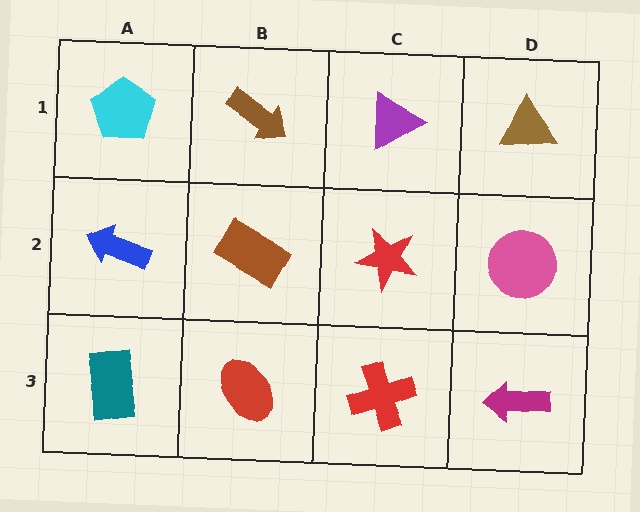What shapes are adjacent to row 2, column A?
A cyan pentagon (row 1, column A), a teal rectangle (row 3, column A), a brown rectangle (row 2, column B).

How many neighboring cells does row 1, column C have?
3.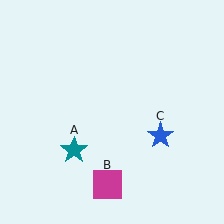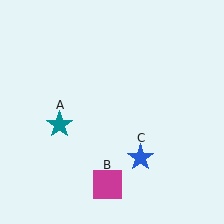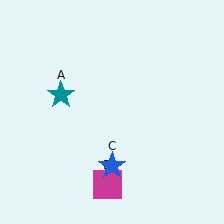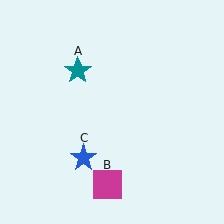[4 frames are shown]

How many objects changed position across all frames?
2 objects changed position: teal star (object A), blue star (object C).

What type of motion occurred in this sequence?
The teal star (object A), blue star (object C) rotated clockwise around the center of the scene.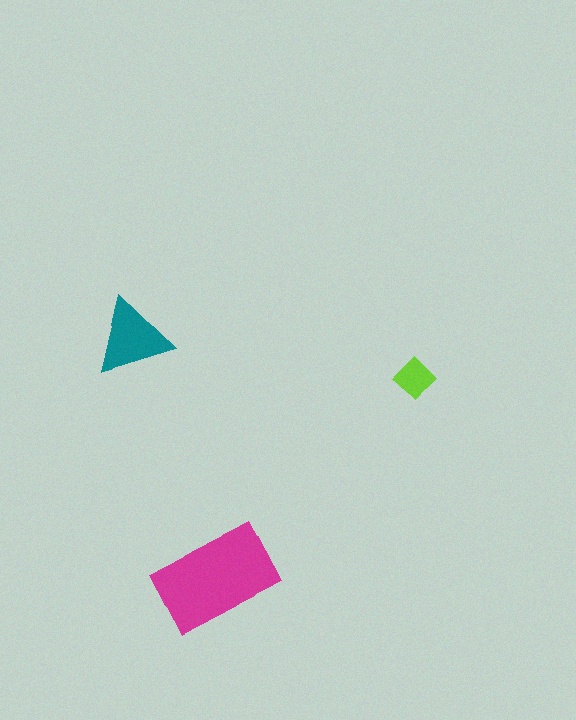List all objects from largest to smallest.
The magenta rectangle, the teal triangle, the lime diamond.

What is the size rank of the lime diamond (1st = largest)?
3rd.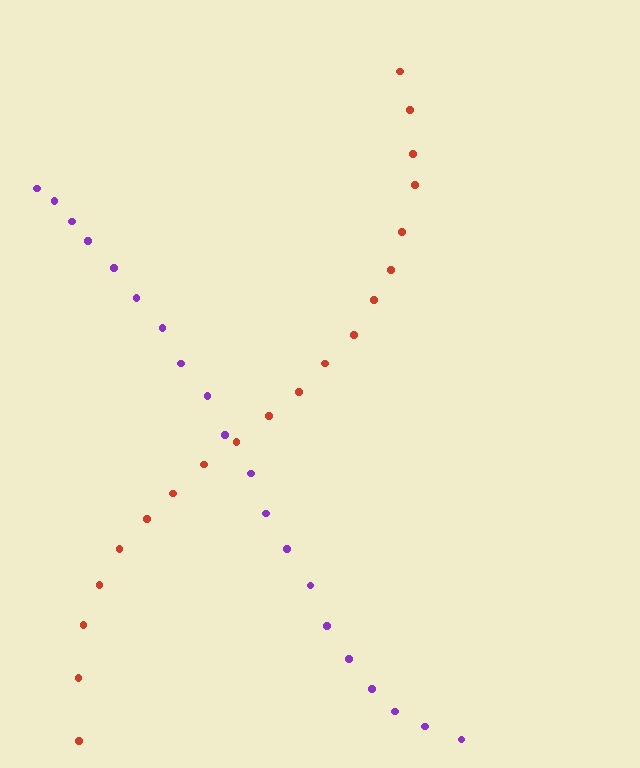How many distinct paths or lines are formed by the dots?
There are 2 distinct paths.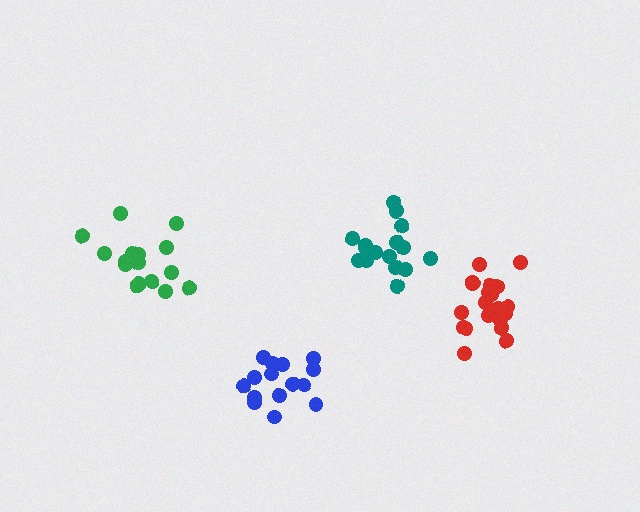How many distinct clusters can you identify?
There are 4 distinct clusters.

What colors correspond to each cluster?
The clusters are colored: red, teal, blue, green.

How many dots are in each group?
Group 1: 21 dots, Group 2: 16 dots, Group 3: 15 dots, Group 4: 17 dots (69 total).